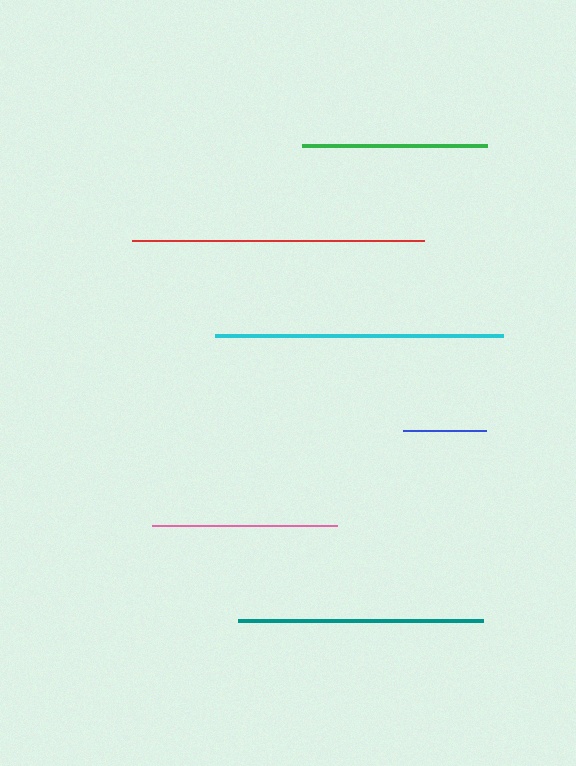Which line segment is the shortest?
The blue line is the shortest at approximately 83 pixels.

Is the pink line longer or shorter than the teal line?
The teal line is longer than the pink line.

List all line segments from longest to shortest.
From longest to shortest: red, cyan, teal, pink, green, blue.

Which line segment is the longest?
The red line is the longest at approximately 292 pixels.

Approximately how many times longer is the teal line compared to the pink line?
The teal line is approximately 1.3 times the length of the pink line.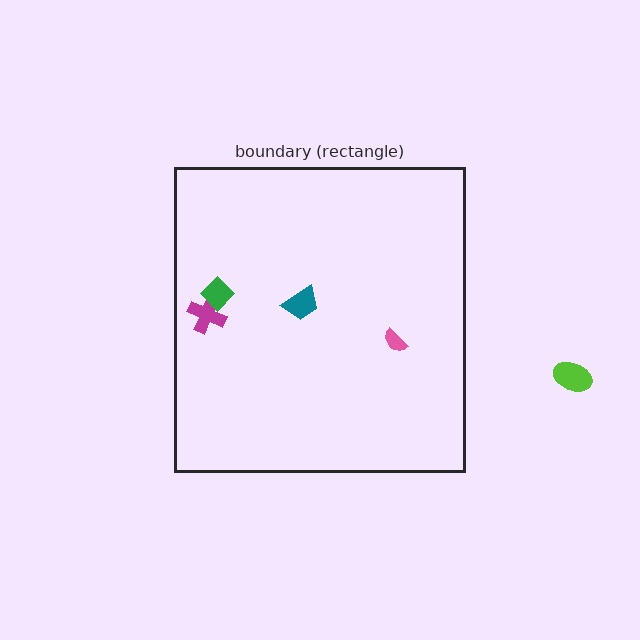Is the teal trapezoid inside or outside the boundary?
Inside.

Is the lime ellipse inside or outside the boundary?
Outside.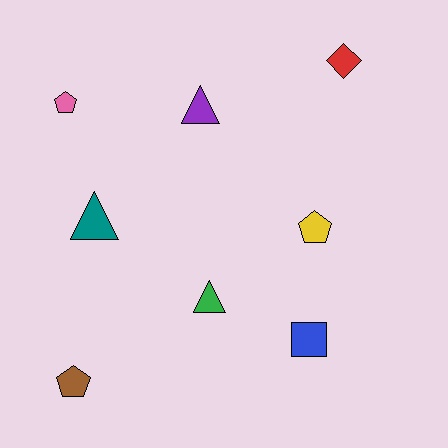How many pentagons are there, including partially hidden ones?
There are 3 pentagons.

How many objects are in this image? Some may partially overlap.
There are 8 objects.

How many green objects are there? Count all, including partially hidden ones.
There is 1 green object.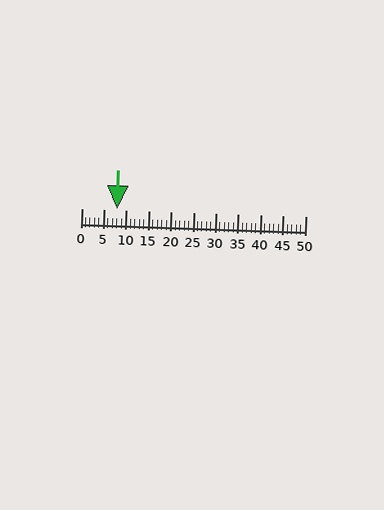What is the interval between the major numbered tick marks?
The major tick marks are spaced 5 units apart.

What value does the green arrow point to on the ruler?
The green arrow points to approximately 8.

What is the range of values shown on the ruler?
The ruler shows values from 0 to 50.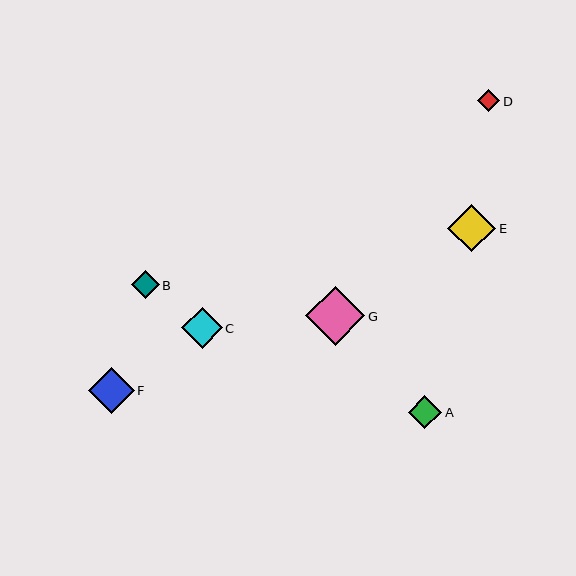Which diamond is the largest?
Diamond G is the largest with a size of approximately 59 pixels.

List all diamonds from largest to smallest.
From largest to smallest: G, E, F, C, A, B, D.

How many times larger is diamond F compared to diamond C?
Diamond F is approximately 1.1 times the size of diamond C.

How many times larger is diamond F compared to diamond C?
Diamond F is approximately 1.1 times the size of diamond C.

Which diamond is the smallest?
Diamond D is the smallest with a size of approximately 22 pixels.